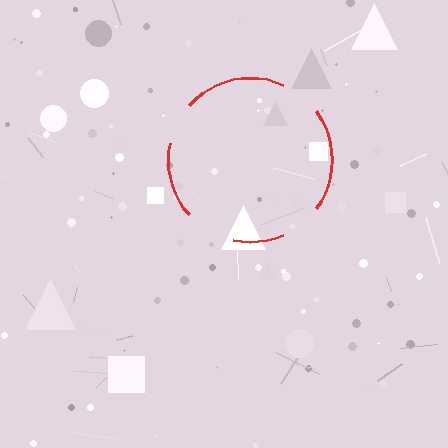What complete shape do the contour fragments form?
The contour fragments form a circle.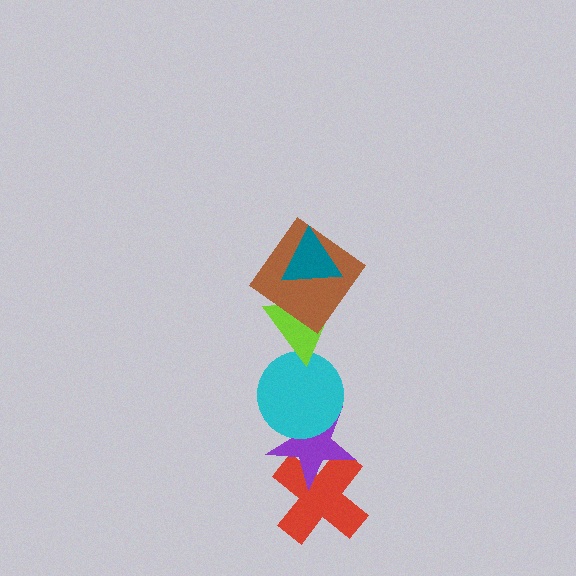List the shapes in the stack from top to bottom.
From top to bottom: the teal triangle, the brown diamond, the lime triangle, the cyan circle, the purple star, the red cross.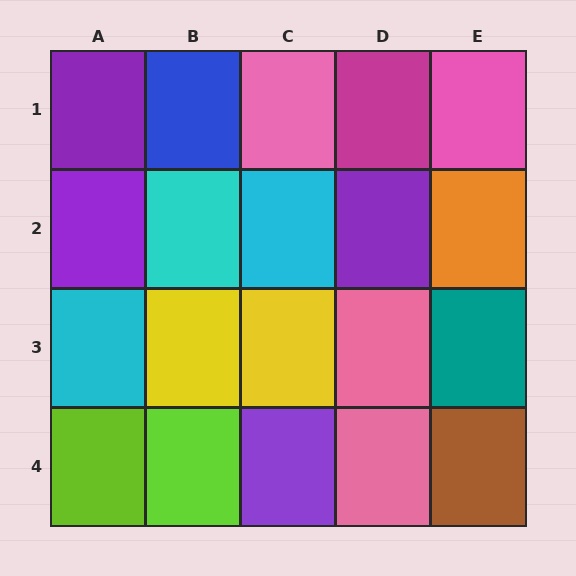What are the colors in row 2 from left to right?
Purple, cyan, cyan, purple, orange.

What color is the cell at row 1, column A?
Purple.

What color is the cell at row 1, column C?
Pink.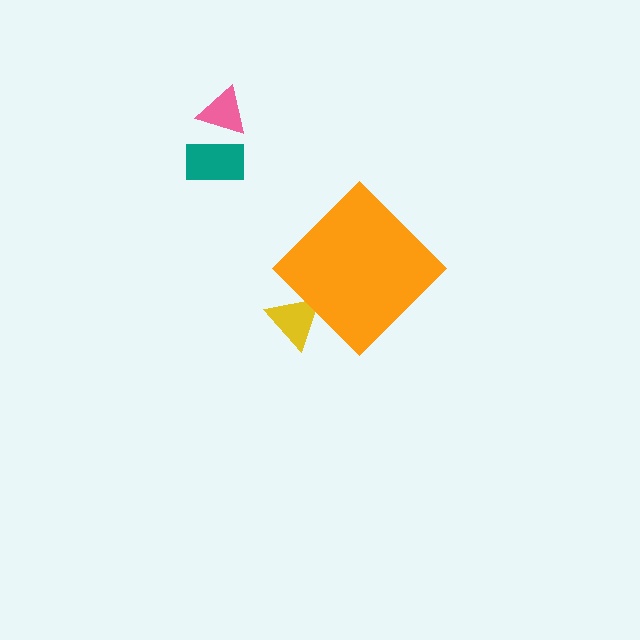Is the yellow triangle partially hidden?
Yes, the yellow triangle is partially hidden behind the orange diamond.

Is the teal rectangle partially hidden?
No, the teal rectangle is fully visible.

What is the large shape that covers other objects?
An orange diamond.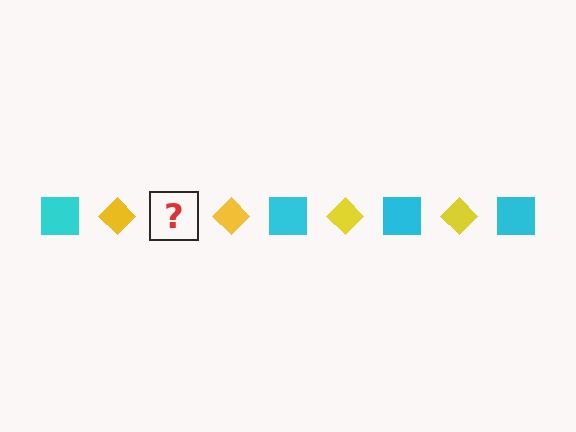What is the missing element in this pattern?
The missing element is a cyan square.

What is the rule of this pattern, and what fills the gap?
The rule is that the pattern alternates between cyan square and yellow diamond. The gap should be filled with a cyan square.